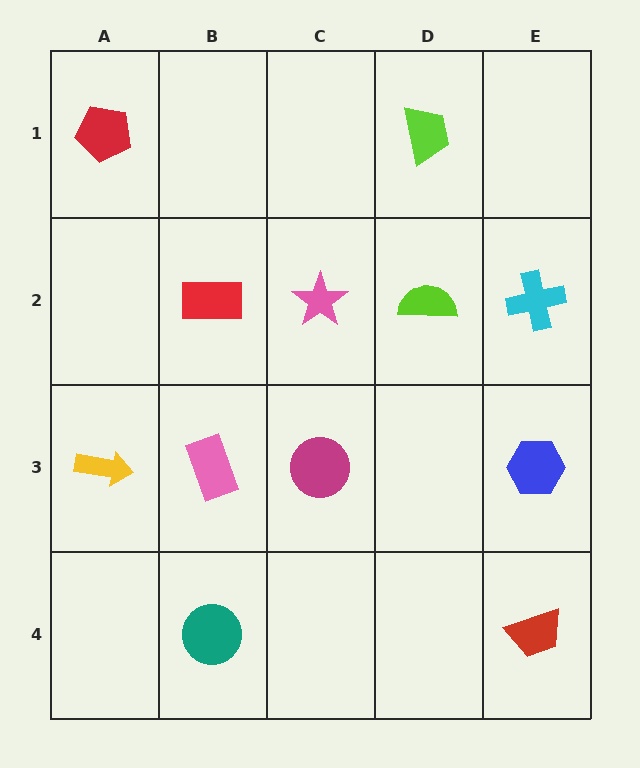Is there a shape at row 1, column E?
No, that cell is empty.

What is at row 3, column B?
A pink rectangle.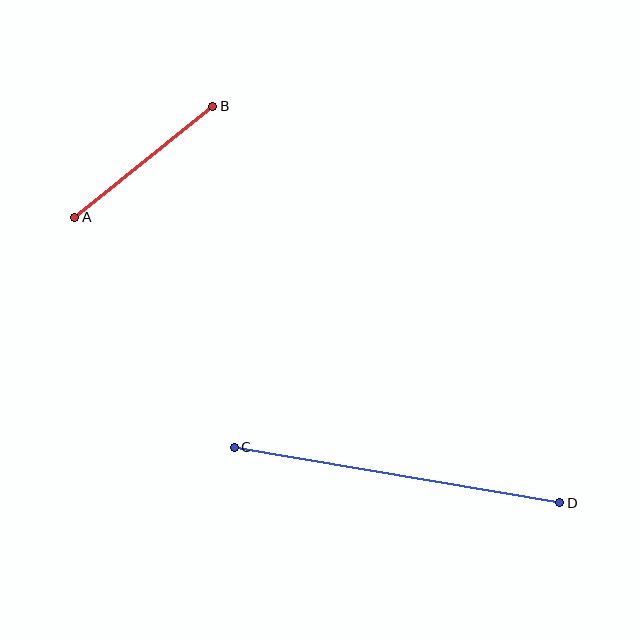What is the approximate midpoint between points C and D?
The midpoint is at approximately (397, 475) pixels.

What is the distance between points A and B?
The distance is approximately 177 pixels.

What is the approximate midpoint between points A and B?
The midpoint is at approximately (144, 162) pixels.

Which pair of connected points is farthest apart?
Points C and D are farthest apart.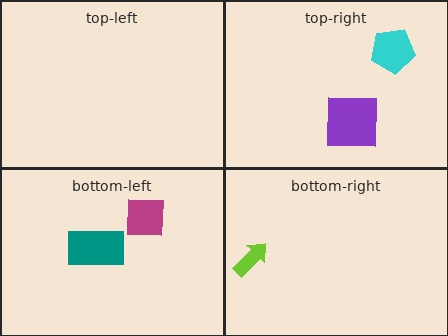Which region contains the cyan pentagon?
The top-right region.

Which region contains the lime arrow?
The bottom-right region.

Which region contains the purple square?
The top-right region.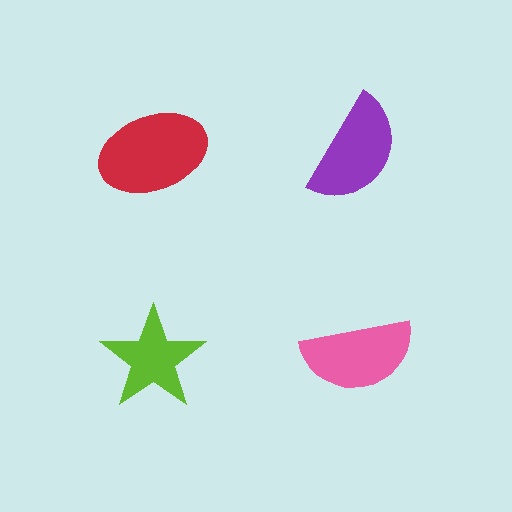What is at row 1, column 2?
A purple semicircle.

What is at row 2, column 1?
A lime star.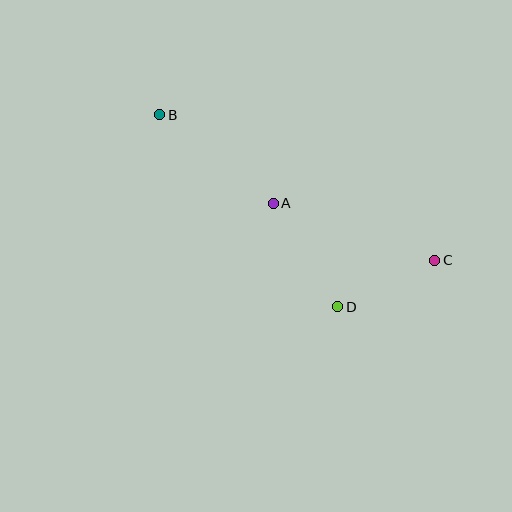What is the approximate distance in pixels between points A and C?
The distance between A and C is approximately 171 pixels.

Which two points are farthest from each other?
Points B and C are farthest from each other.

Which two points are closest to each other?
Points C and D are closest to each other.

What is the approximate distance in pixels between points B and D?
The distance between B and D is approximately 262 pixels.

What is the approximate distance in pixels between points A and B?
The distance between A and B is approximately 144 pixels.